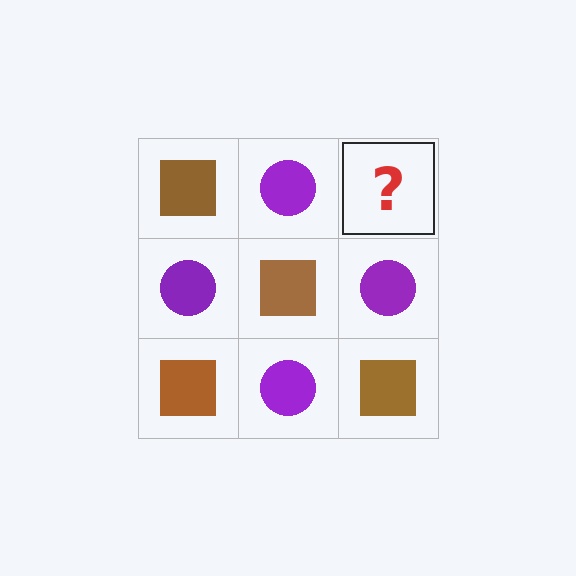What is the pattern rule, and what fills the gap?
The rule is that it alternates brown square and purple circle in a checkerboard pattern. The gap should be filled with a brown square.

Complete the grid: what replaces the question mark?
The question mark should be replaced with a brown square.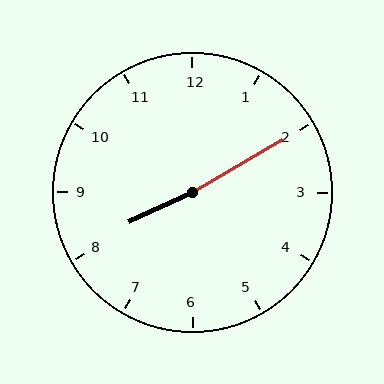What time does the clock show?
8:10.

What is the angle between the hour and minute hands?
Approximately 175 degrees.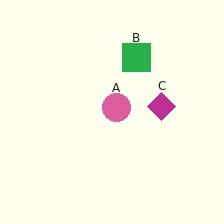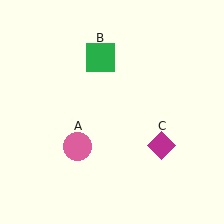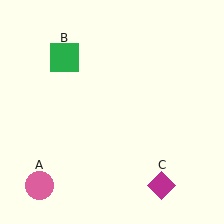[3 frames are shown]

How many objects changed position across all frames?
3 objects changed position: pink circle (object A), green square (object B), magenta diamond (object C).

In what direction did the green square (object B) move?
The green square (object B) moved left.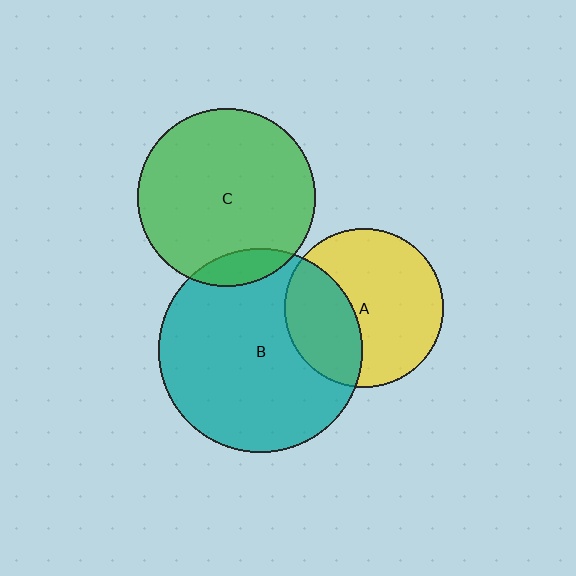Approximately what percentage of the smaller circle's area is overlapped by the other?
Approximately 10%.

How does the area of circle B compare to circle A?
Approximately 1.6 times.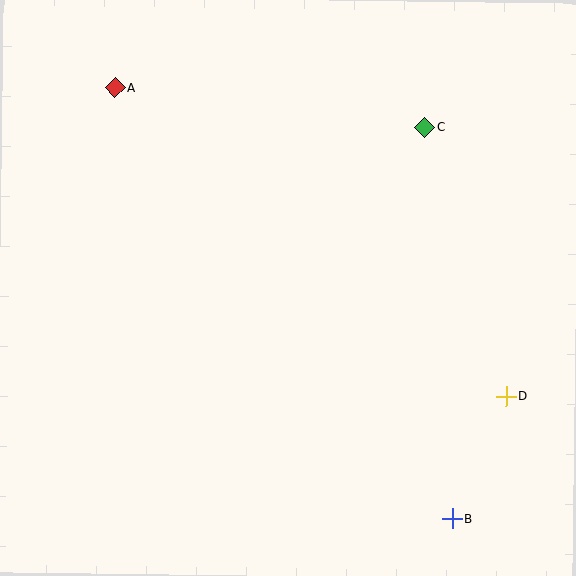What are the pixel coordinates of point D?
Point D is at (506, 396).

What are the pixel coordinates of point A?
Point A is at (115, 87).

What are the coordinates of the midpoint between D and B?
The midpoint between D and B is at (479, 457).